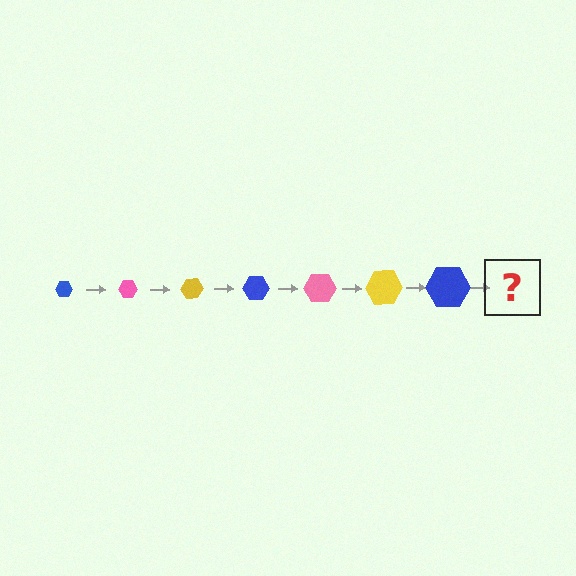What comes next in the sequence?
The next element should be a pink hexagon, larger than the previous one.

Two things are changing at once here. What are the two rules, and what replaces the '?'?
The two rules are that the hexagon grows larger each step and the color cycles through blue, pink, and yellow. The '?' should be a pink hexagon, larger than the previous one.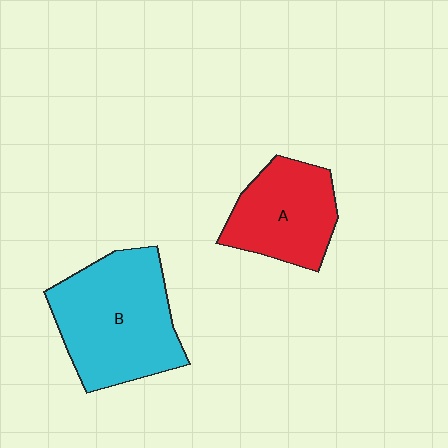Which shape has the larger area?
Shape B (cyan).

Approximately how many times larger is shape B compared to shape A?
Approximately 1.5 times.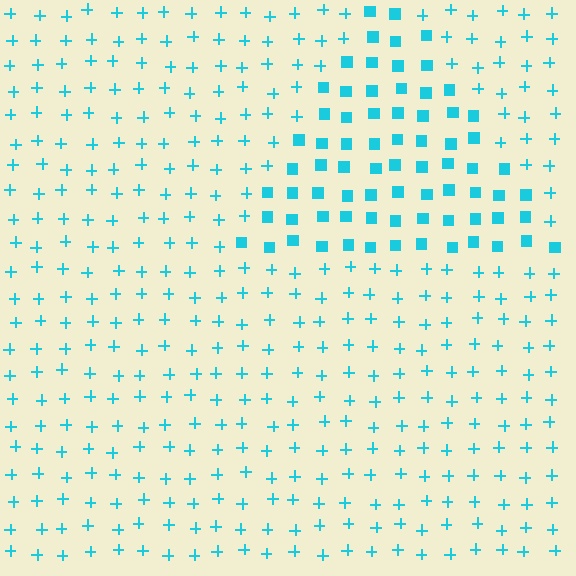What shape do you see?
I see a triangle.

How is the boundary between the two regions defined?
The boundary is defined by a change in element shape: squares inside vs. plus signs outside. All elements share the same color and spacing.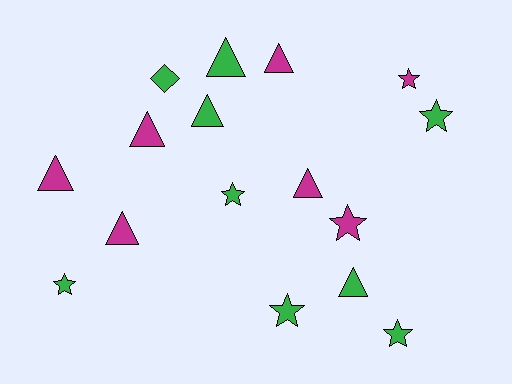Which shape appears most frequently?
Triangle, with 8 objects.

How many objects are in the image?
There are 16 objects.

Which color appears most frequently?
Green, with 9 objects.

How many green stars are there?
There are 5 green stars.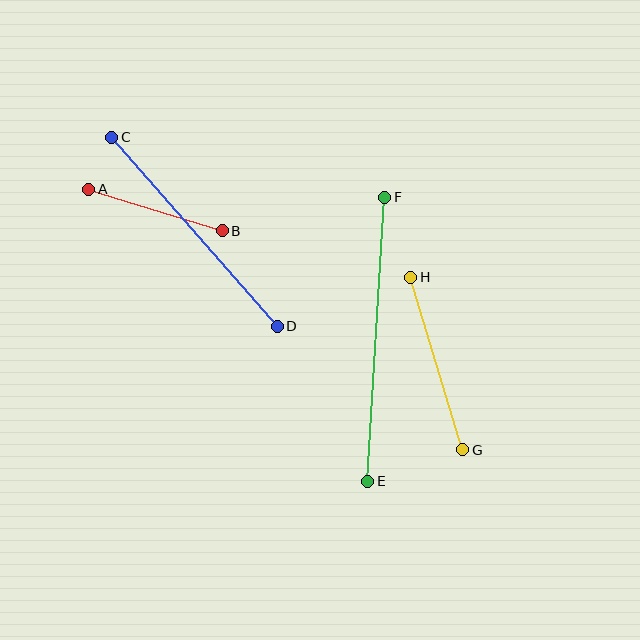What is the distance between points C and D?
The distance is approximately 251 pixels.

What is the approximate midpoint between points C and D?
The midpoint is at approximately (194, 232) pixels.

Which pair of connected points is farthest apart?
Points E and F are farthest apart.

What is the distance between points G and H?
The distance is approximately 180 pixels.